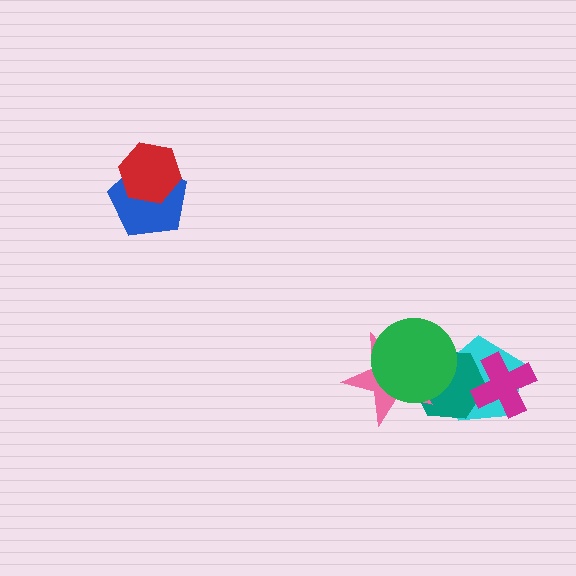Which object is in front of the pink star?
The green circle is in front of the pink star.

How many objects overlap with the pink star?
2 objects overlap with the pink star.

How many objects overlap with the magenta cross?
2 objects overlap with the magenta cross.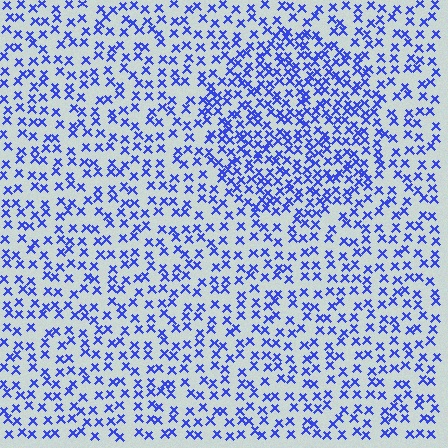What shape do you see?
I see a circle.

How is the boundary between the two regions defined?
The boundary is defined by a change in element density (approximately 1.8x ratio). All elements are the same color, size, and shape.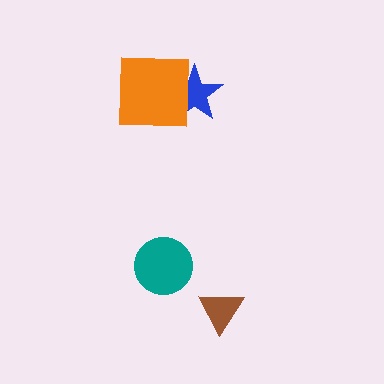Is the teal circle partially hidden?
No, no other shape covers it.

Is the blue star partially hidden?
Yes, it is partially covered by another shape.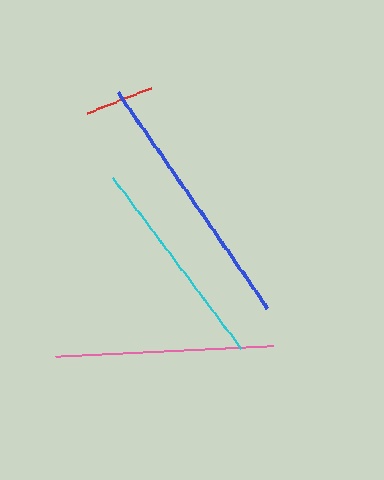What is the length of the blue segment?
The blue segment is approximately 262 pixels long.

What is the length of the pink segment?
The pink segment is approximately 218 pixels long.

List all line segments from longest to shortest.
From longest to shortest: blue, pink, cyan, red.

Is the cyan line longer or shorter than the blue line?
The blue line is longer than the cyan line.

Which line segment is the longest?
The blue line is the longest at approximately 262 pixels.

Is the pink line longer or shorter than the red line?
The pink line is longer than the red line.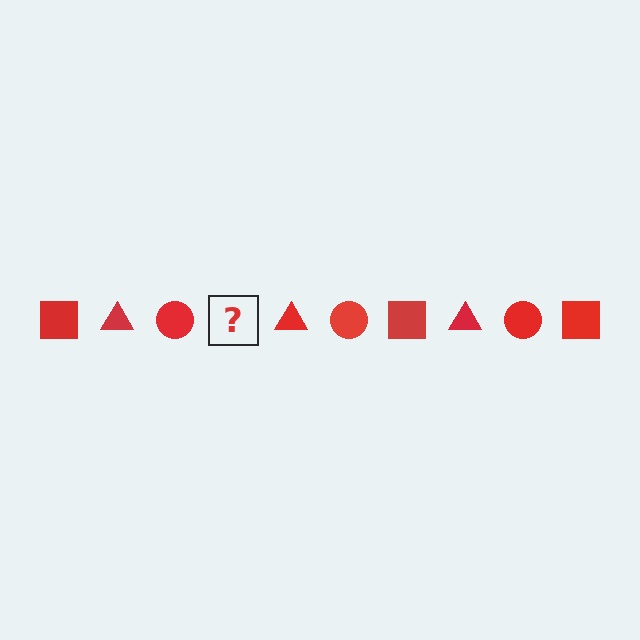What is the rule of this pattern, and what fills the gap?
The rule is that the pattern cycles through square, triangle, circle shapes in red. The gap should be filled with a red square.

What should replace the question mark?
The question mark should be replaced with a red square.